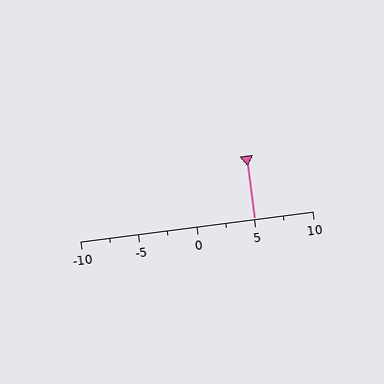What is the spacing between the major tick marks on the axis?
The major ticks are spaced 5 apart.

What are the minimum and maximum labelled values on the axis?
The axis runs from -10 to 10.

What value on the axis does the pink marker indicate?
The marker indicates approximately 5.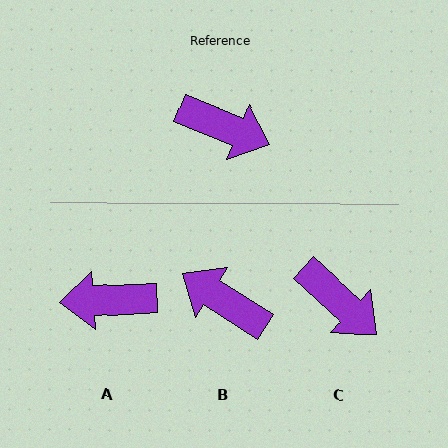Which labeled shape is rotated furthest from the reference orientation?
B, about 169 degrees away.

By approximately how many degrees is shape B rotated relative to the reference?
Approximately 169 degrees counter-clockwise.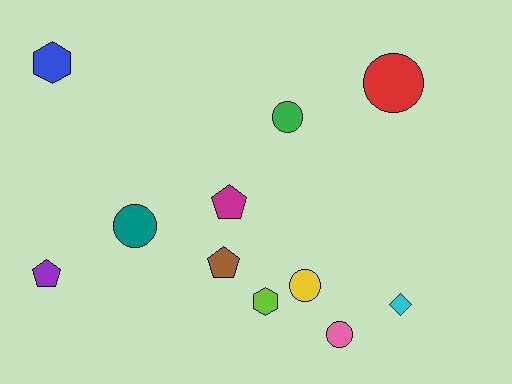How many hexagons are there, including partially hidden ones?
There are 2 hexagons.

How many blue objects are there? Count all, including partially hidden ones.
There is 1 blue object.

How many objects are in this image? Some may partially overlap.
There are 11 objects.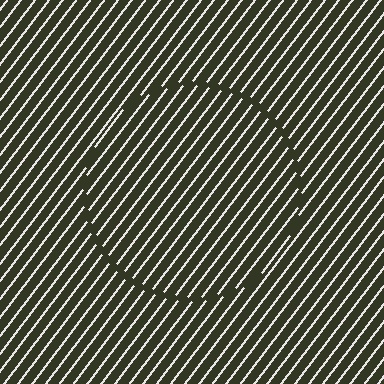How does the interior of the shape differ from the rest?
The interior of the shape contains the same grating, shifted by half a period — the contour is defined by the phase discontinuity where line-ends from the inner and outer gratings abut.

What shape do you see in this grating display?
An illusory circle. The interior of the shape contains the same grating, shifted by half a period — the contour is defined by the phase discontinuity where line-ends from the inner and outer gratings abut.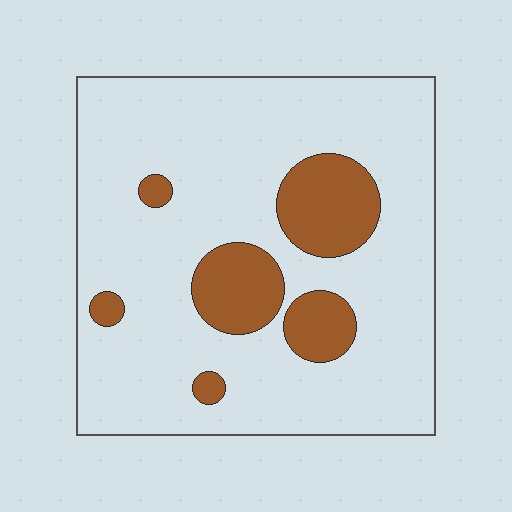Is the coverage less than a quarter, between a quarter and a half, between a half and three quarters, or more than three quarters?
Less than a quarter.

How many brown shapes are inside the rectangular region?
6.